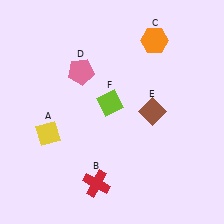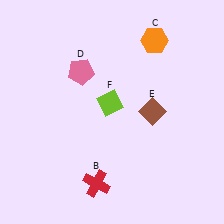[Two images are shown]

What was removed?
The yellow diamond (A) was removed in Image 2.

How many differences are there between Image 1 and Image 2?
There is 1 difference between the two images.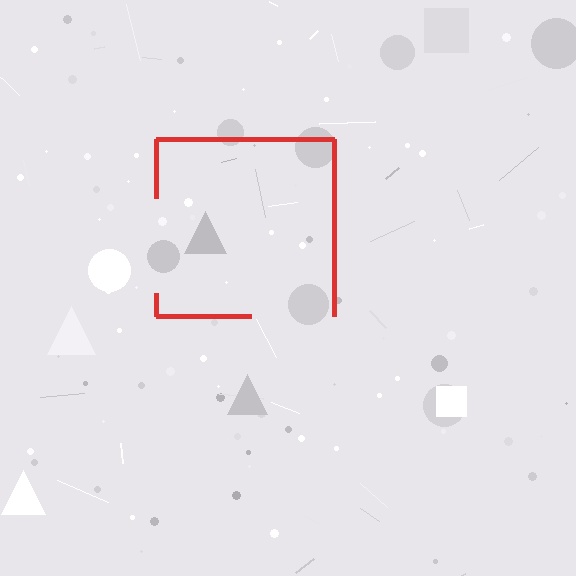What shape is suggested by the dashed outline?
The dashed outline suggests a square.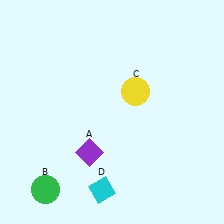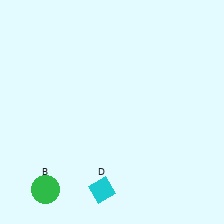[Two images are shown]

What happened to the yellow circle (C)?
The yellow circle (C) was removed in Image 2. It was in the top-right area of Image 1.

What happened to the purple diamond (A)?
The purple diamond (A) was removed in Image 2. It was in the bottom-left area of Image 1.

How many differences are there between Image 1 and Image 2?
There are 2 differences between the two images.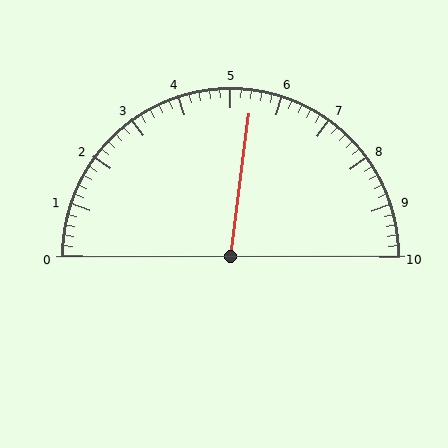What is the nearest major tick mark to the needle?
The nearest major tick mark is 5.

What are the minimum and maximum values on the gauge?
The gauge ranges from 0 to 10.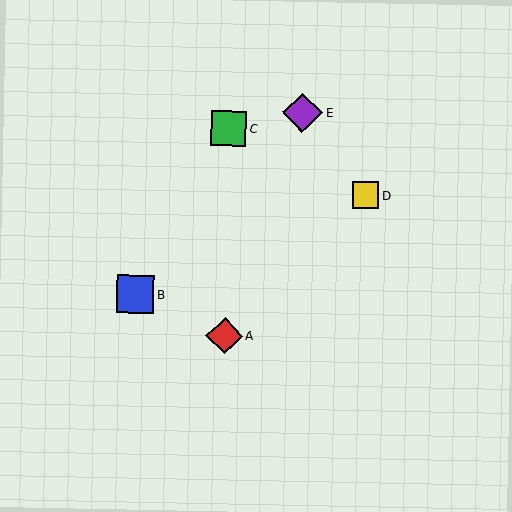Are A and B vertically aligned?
No, A is at x≈225 and B is at x≈135.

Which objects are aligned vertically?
Objects A, C are aligned vertically.